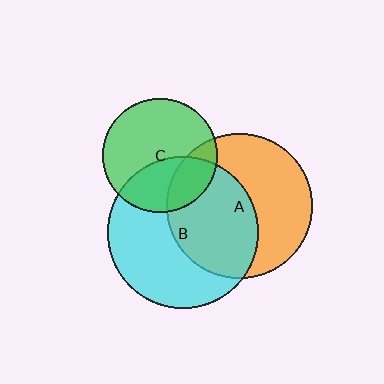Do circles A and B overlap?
Yes.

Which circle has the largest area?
Circle B (cyan).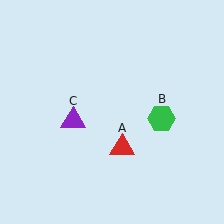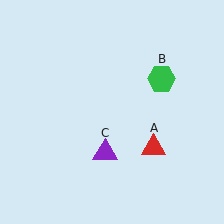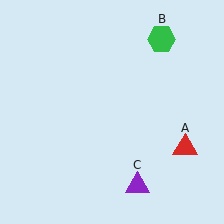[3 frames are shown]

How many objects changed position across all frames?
3 objects changed position: red triangle (object A), green hexagon (object B), purple triangle (object C).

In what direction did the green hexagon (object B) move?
The green hexagon (object B) moved up.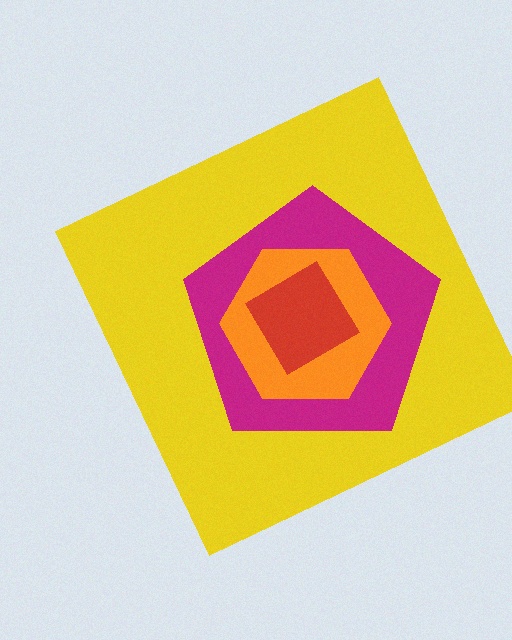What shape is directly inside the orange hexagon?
The red diamond.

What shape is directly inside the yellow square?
The magenta pentagon.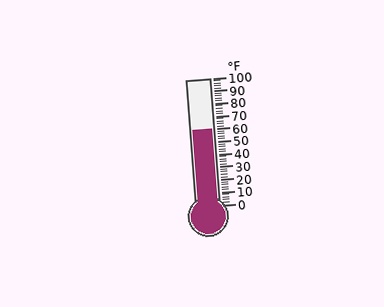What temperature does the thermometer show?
The thermometer shows approximately 60°F.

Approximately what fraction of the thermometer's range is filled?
The thermometer is filled to approximately 60% of its range.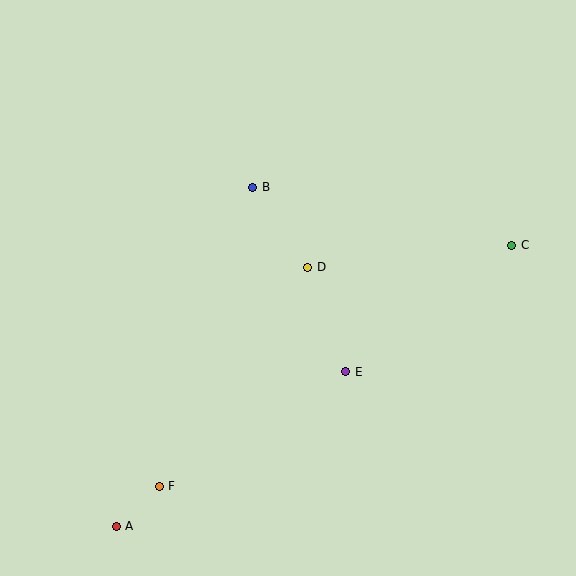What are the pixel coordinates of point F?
Point F is at (159, 486).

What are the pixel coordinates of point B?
Point B is at (253, 187).